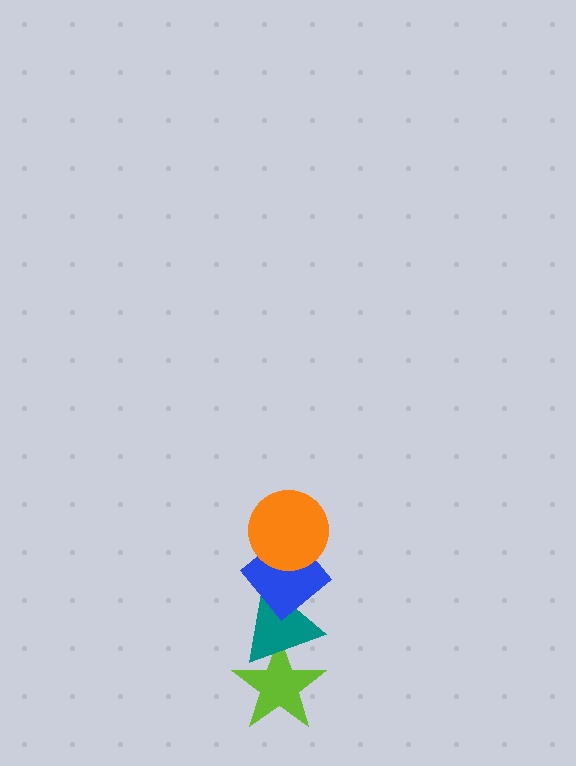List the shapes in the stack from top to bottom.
From top to bottom: the orange circle, the blue diamond, the teal triangle, the lime star.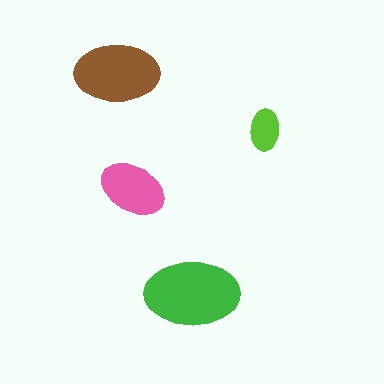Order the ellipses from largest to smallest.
the green one, the brown one, the pink one, the lime one.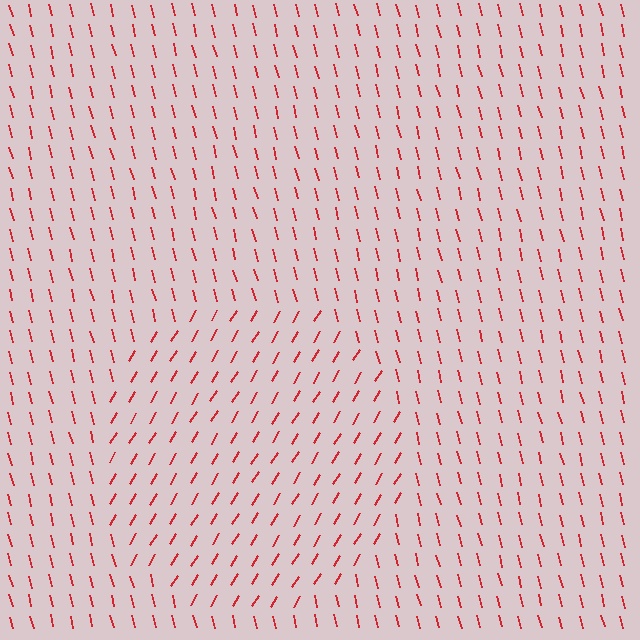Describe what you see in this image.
The image is filled with small red line segments. A circle region in the image has lines oriented differently from the surrounding lines, creating a visible texture boundary.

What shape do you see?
I see a circle.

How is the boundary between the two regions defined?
The boundary is defined purely by a change in line orientation (approximately 45 degrees difference). All lines are the same color and thickness.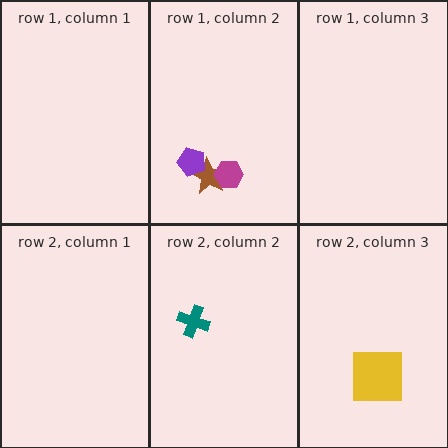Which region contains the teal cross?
The row 2, column 2 region.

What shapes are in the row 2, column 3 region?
The yellow square.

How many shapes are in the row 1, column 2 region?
3.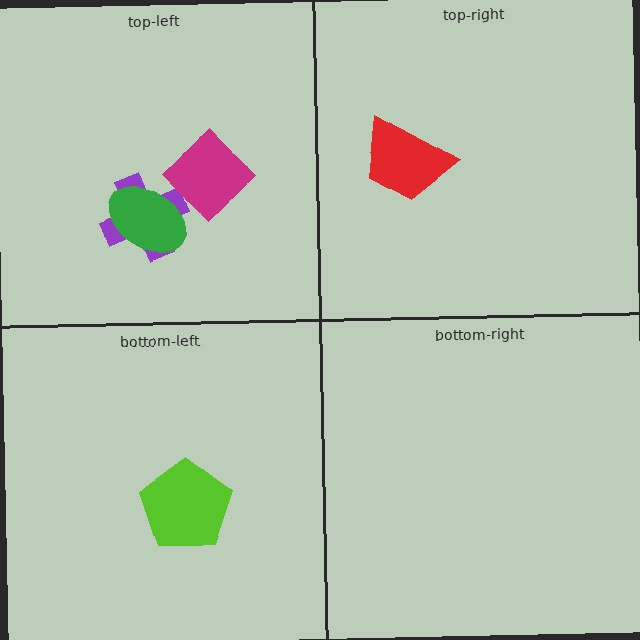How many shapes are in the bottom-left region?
1.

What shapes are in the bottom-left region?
The lime pentagon.